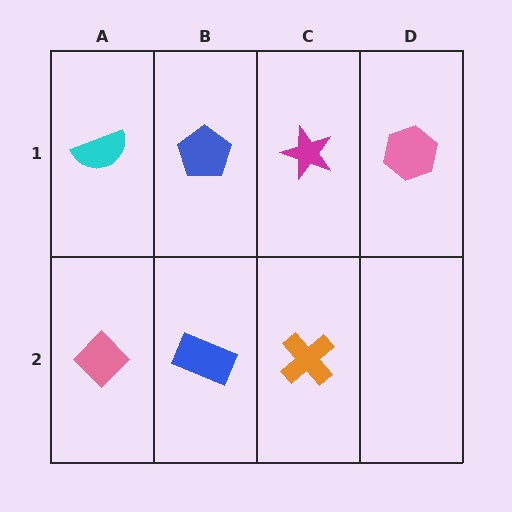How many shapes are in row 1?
4 shapes.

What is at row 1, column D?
A pink hexagon.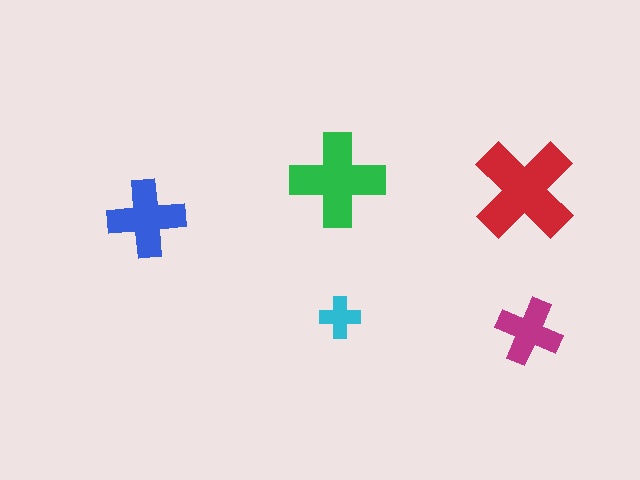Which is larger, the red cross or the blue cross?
The red one.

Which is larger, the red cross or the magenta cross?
The red one.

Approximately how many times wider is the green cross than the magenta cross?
About 1.5 times wider.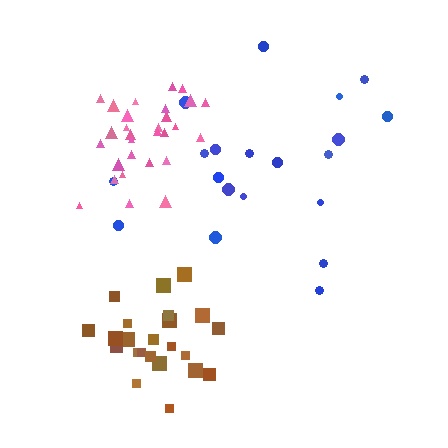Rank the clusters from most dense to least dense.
pink, brown, blue.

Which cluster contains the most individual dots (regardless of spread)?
Pink (29).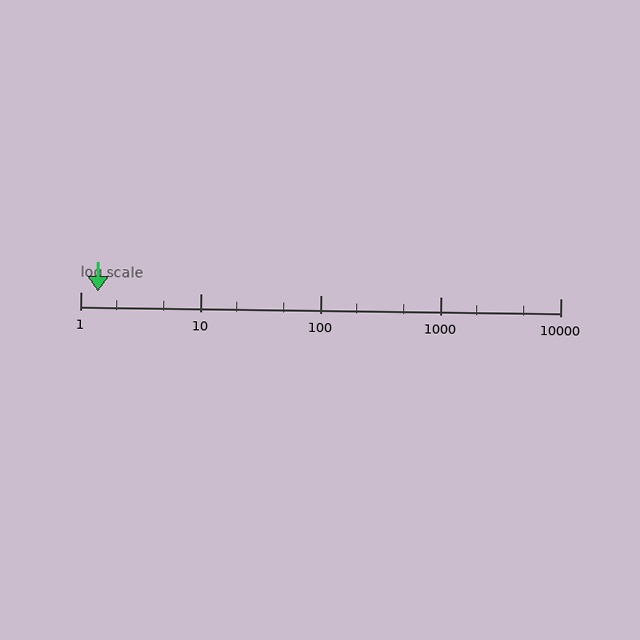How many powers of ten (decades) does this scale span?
The scale spans 4 decades, from 1 to 10000.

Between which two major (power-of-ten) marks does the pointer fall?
The pointer is between 1 and 10.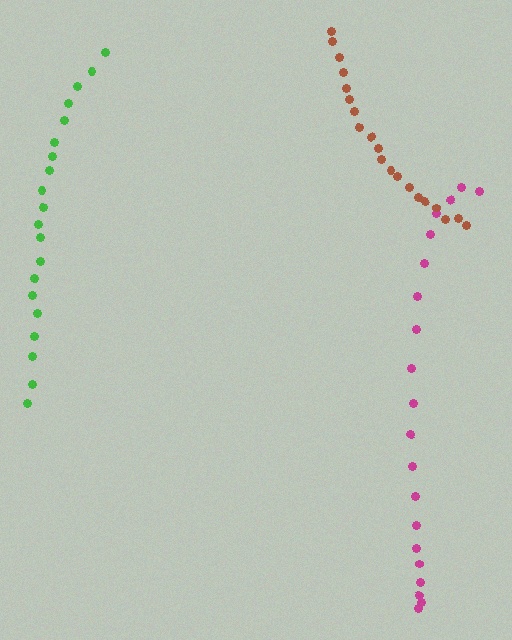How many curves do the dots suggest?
There are 3 distinct paths.